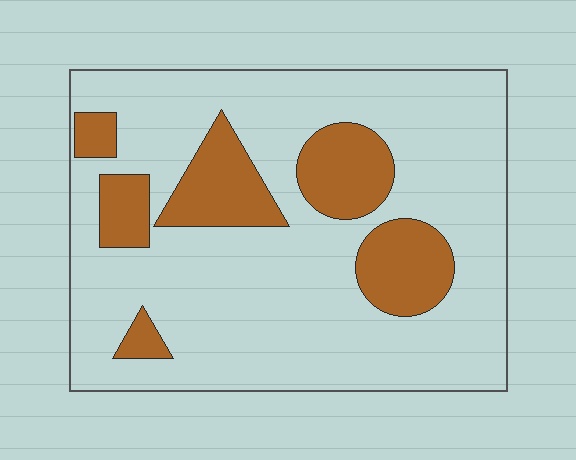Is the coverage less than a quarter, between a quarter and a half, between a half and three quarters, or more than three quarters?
Less than a quarter.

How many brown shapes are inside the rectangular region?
6.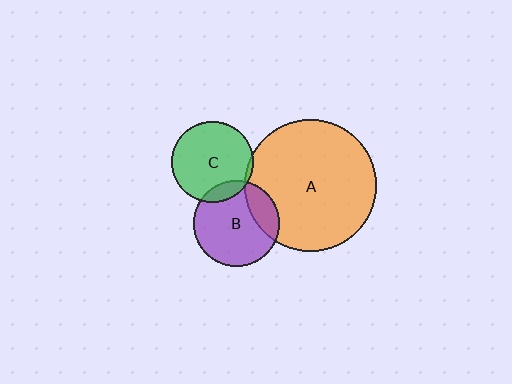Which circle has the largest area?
Circle A (orange).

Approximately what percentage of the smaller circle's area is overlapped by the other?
Approximately 10%.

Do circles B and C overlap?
Yes.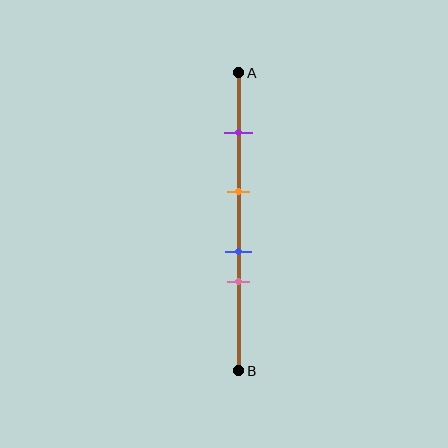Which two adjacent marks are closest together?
The blue and pink marks are the closest adjacent pair.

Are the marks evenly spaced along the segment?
No, the marks are not evenly spaced.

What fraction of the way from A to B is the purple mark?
The purple mark is approximately 20% (0.2) of the way from A to B.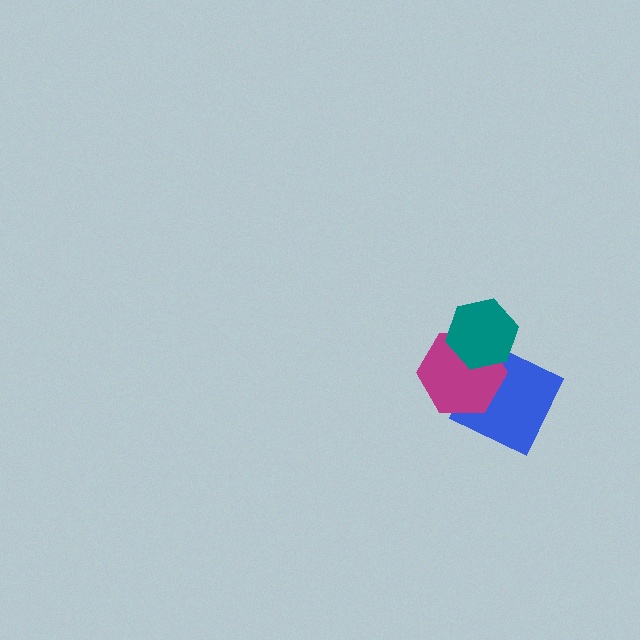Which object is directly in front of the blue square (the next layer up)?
The magenta hexagon is directly in front of the blue square.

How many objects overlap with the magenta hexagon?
2 objects overlap with the magenta hexagon.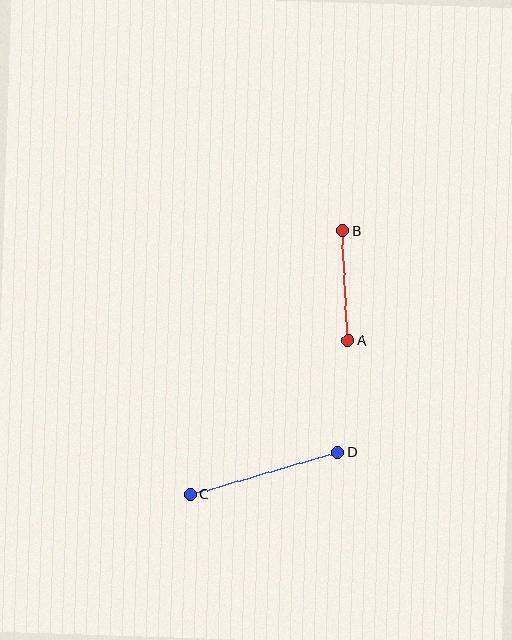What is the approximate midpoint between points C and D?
The midpoint is at approximately (264, 473) pixels.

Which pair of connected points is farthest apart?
Points C and D are farthest apart.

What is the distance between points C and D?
The distance is approximately 153 pixels.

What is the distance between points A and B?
The distance is approximately 110 pixels.